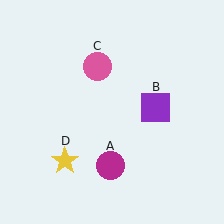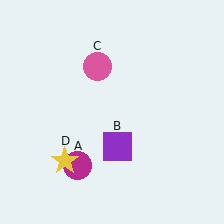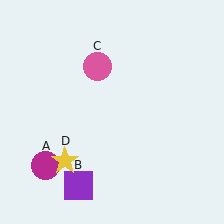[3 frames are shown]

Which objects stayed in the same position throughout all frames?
Pink circle (object C) and yellow star (object D) remained stationary.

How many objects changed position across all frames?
2 objects changed position: magenta circle (object A), purple square (object B).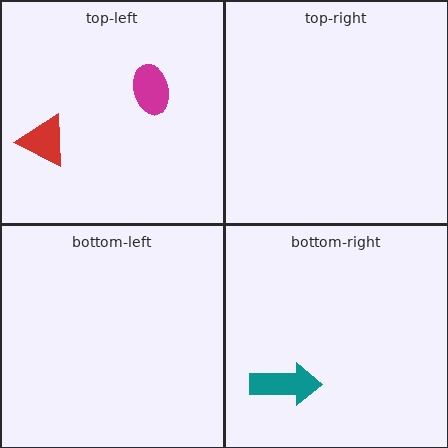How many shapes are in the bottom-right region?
1.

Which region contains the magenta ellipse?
The top-left region.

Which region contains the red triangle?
The top-left region.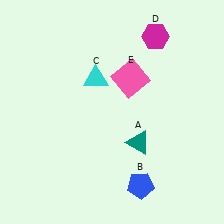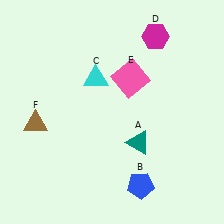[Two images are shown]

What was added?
A brown triangle (F) was added in Image 2.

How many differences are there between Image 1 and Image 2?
There is 1 difference between the two images.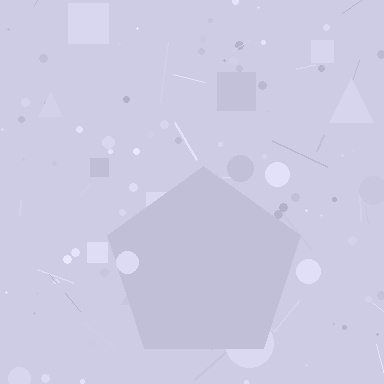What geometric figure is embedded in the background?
A pentagon is embedded in the background.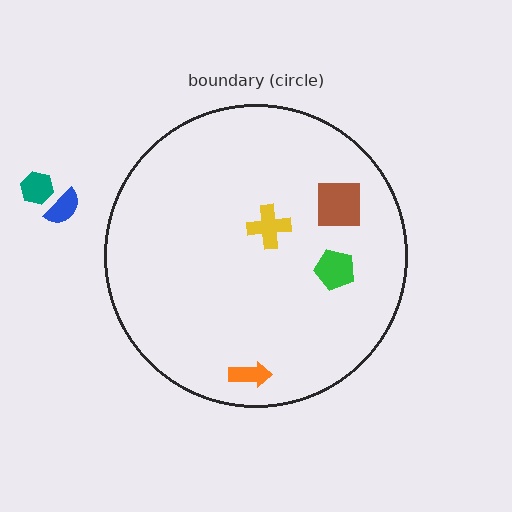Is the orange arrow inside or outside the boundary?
Inside.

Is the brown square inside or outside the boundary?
Inside.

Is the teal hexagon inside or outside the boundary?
Outside.